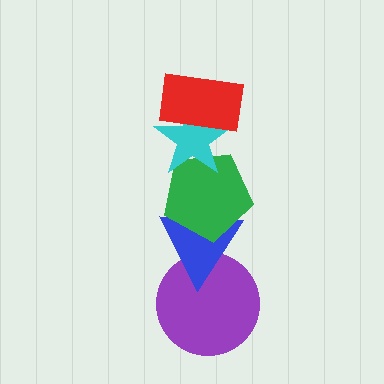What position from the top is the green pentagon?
The green pentagon is 3rd from the top.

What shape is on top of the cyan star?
The red rectangle is on top of the cyan star.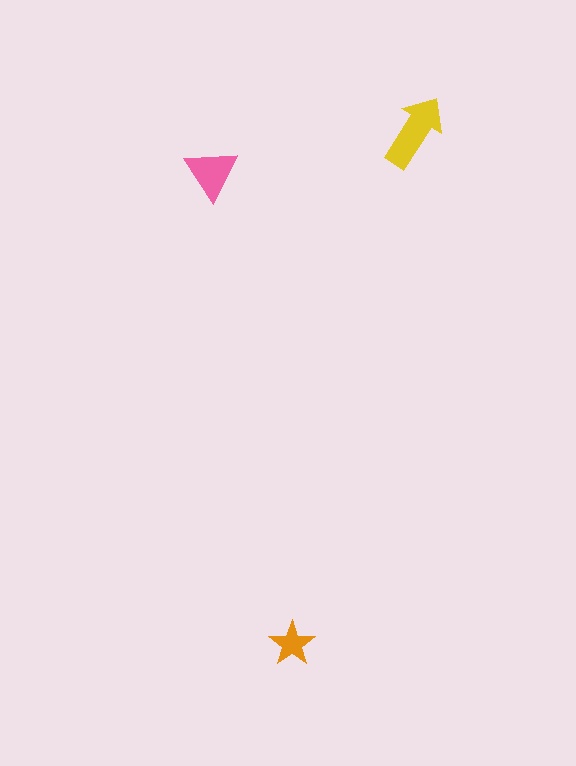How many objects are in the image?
There are 3 objects in the image.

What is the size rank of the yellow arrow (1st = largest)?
1st.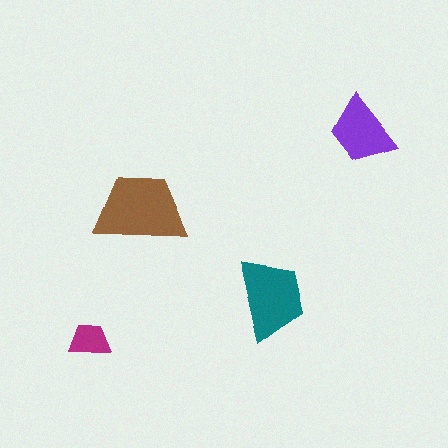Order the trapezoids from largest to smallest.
the brown one, the teal one, the purple one, the magenta one.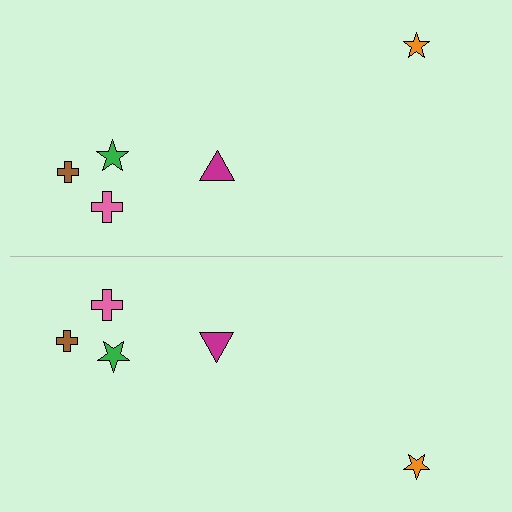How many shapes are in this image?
There are 10 shapes in this image.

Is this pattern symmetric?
Yes, this pattern has bilateral (reflection) symmetry.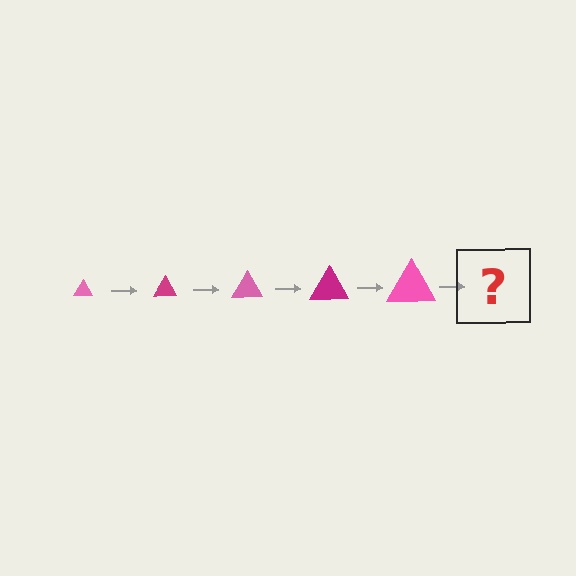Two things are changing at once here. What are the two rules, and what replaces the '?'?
The two rules are that the triangle grows larger each step and the color cycles through pink and magenta. The '?' should be a magenta triangle, larger than the previous one.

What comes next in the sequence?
The next element should be a magenta triangle, larger than the previous one.